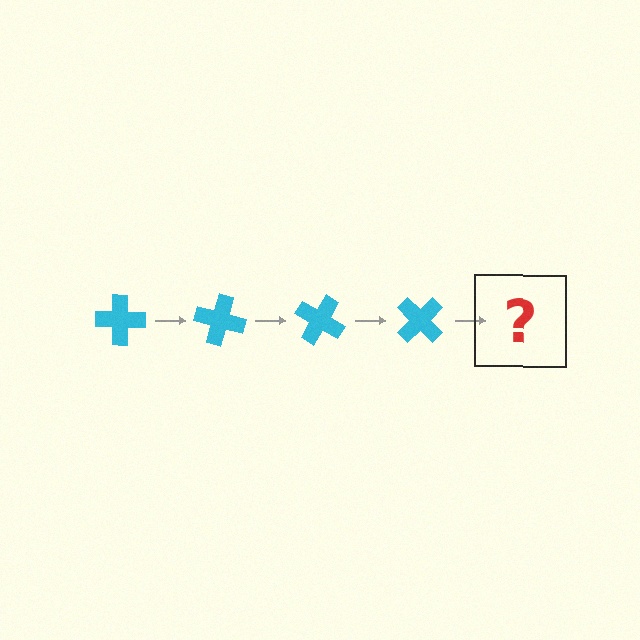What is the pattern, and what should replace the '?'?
The pattern is that the cross rotates 15 degrees each step. The '?' should be a cyan cross rotated 60 degrees.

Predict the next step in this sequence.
The next step is a cyan cross rotated 60 degrees.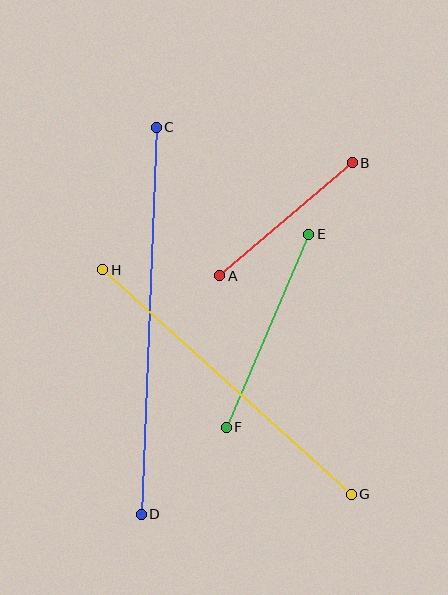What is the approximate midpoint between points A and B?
The midpoint is at approximately (286, 219) pixels.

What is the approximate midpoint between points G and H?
The midpoint is at approximately (227, 382) pixels.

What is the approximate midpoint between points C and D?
The midpoint is at approximately (149, 321) pixels.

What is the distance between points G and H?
The distance is approximately 335 pixels.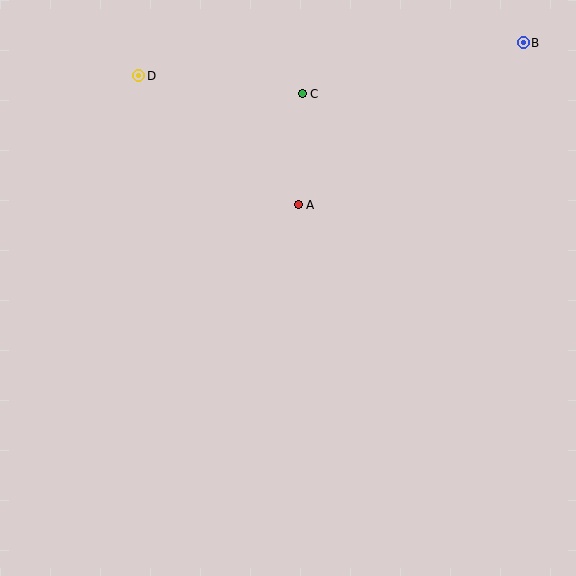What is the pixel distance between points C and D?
The distance between C and D is 165 pixels.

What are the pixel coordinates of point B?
Point B is at (523, 43).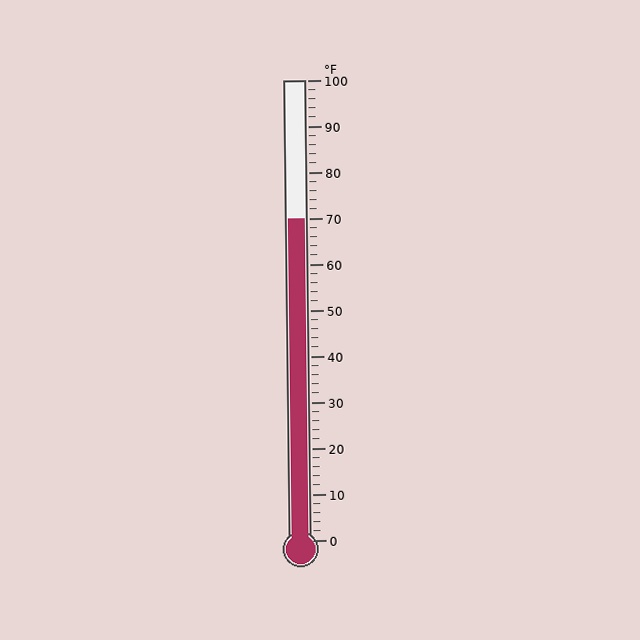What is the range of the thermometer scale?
The thermometer scale ranges from 0°F to 100°F.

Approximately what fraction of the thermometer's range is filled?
The thermometer is filled to approximately 70% of its range.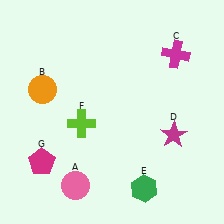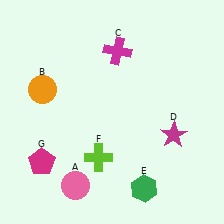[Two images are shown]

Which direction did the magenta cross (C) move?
The magenta cross (C) moved left.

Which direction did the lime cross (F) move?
The lime cross (F) moved down.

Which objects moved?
The objects that moved are: the magenta cross (C), the lime cross (F).